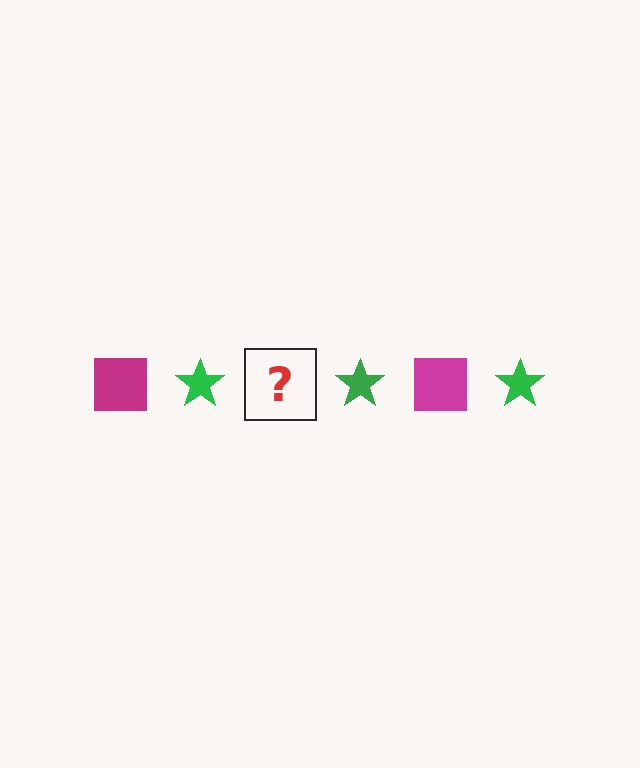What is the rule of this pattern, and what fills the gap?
The rule is that the pattern alternates between magenta square and green star. The gap should be filled with a magenta square.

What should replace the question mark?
The question mark should be replaced with a magenta square.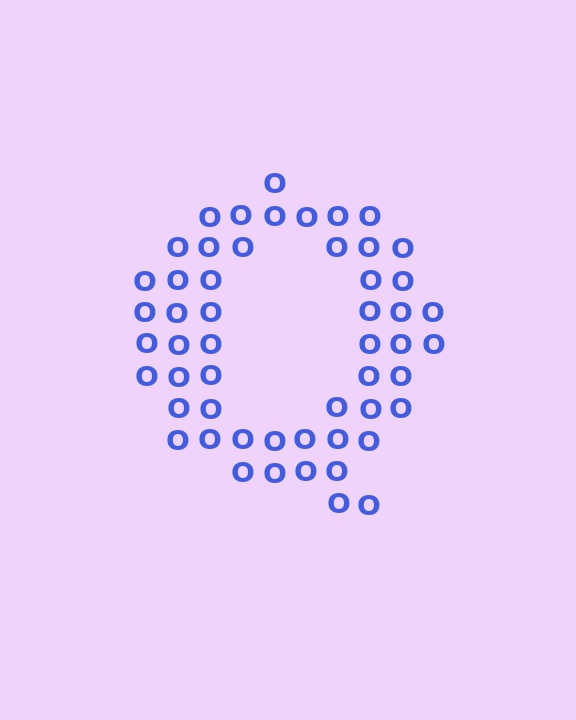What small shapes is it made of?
It is made of small letter O's.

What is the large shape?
The large shape is the letter Q.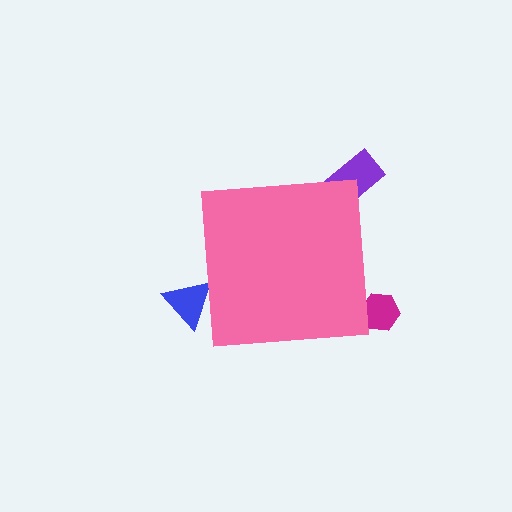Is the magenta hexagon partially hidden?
Yes, the magenta hexagon is partially hidden behind the pink square.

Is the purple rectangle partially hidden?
Yes, the purple rectangle is partially hidden behind the pink square.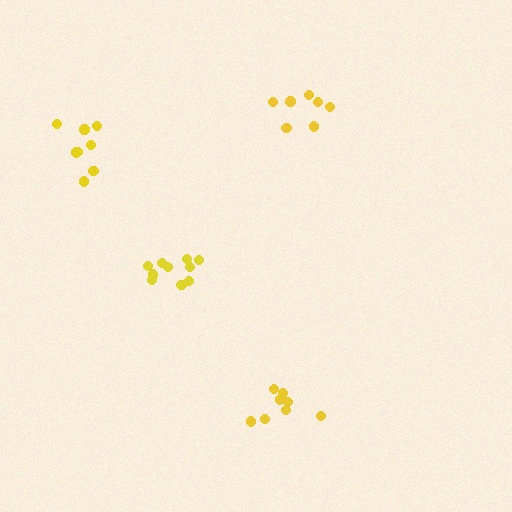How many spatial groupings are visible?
There are 4 spatial groupings.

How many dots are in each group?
Group 1: 9 dots, Group 2: 10 dots, Group 3: 7 dots, Group 4: 8 dots (34 total).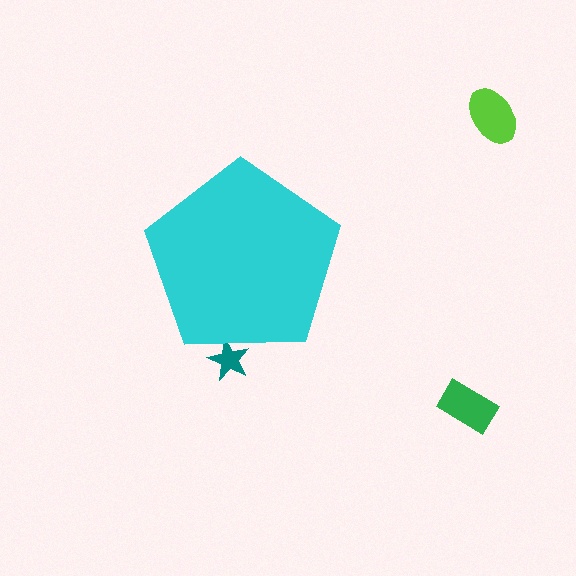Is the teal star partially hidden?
Yes, the teal star is partially hidden behind the cyan pentagon.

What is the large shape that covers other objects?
A cyan pentagon.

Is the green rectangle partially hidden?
No, the green rectangle is fully visible.